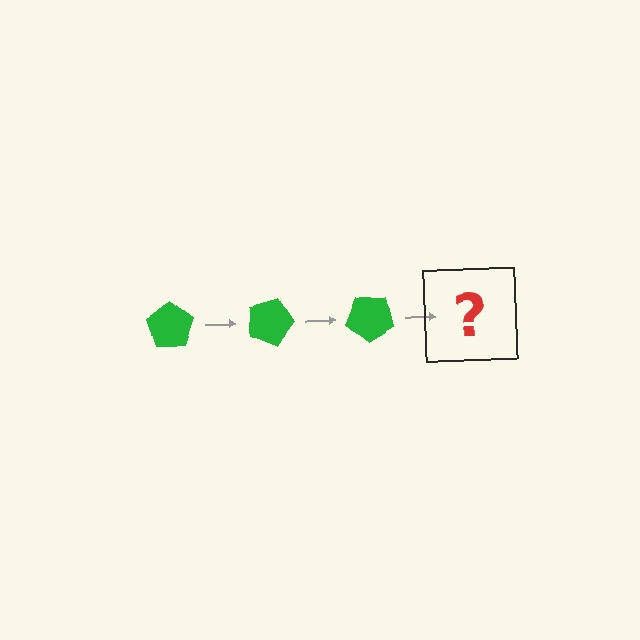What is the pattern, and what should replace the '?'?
The pattern is that the pentagon rotates 20 degrees each step. The '?' should be a green pentagon rotated 60 degrees.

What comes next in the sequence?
The next element should be a green pentagon rotated 60 degrees.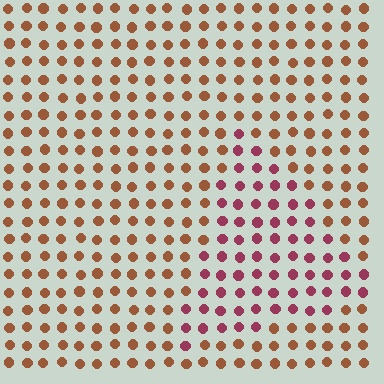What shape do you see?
I see a triangle.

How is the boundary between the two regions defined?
The boundary is defined purely by a slight shift in hue (about 42 degrees). Spacing, size, and orientation are identical on both sides.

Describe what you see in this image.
The image is filled with small brown elements in a uniform arrangement. A triangle-shaped region is visible where the elements are tinted to a slightly different hue, forming a subtle color boundary.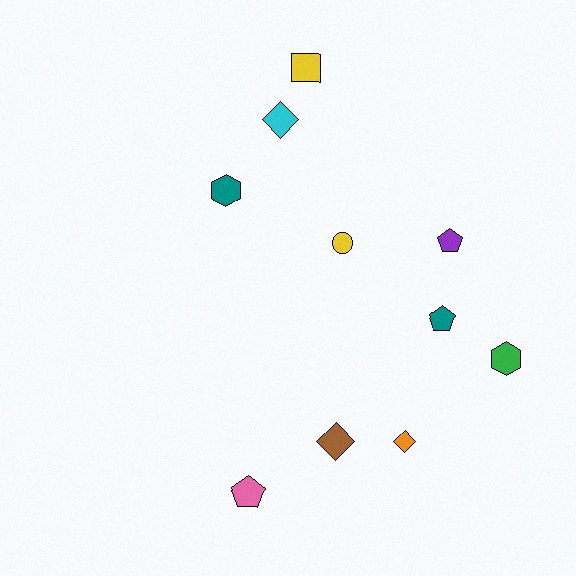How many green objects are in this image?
There is 1 green object.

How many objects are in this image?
There are 10 objects.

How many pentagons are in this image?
There are 3 pentagons.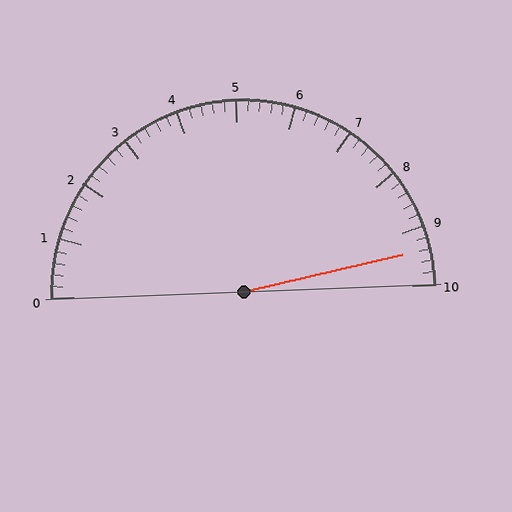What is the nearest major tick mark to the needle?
The nearest major tick mark is 9.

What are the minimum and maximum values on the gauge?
The gauge ranges from 0 to 10.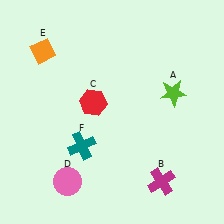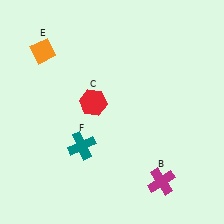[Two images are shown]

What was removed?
The lime star (A), the pink circle (D) were removed in Image 2.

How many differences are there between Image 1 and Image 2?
There are 2 differences between the two images.